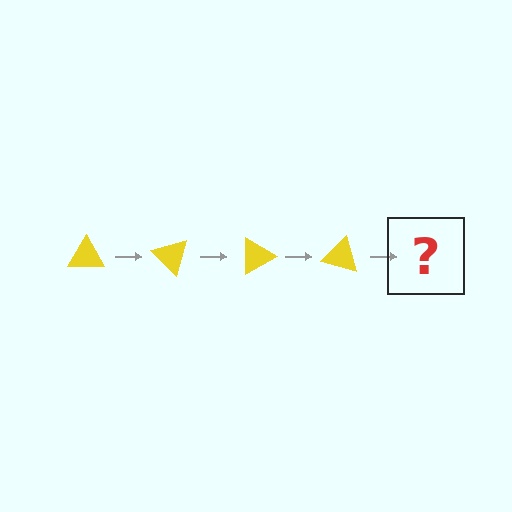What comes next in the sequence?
The next element should be a yellow triangle rotated 180 degrees.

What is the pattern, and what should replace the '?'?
The pattern is that the triangle rotates 45 degrees each step. The '?' should be a yellow triangle rotated 180 degrees.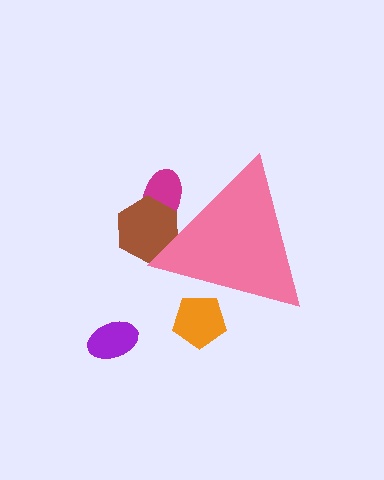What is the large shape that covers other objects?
A pink triangle.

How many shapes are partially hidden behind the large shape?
3 shapes are partially hidden.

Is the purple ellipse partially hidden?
No, the purple ellipse is fully visible.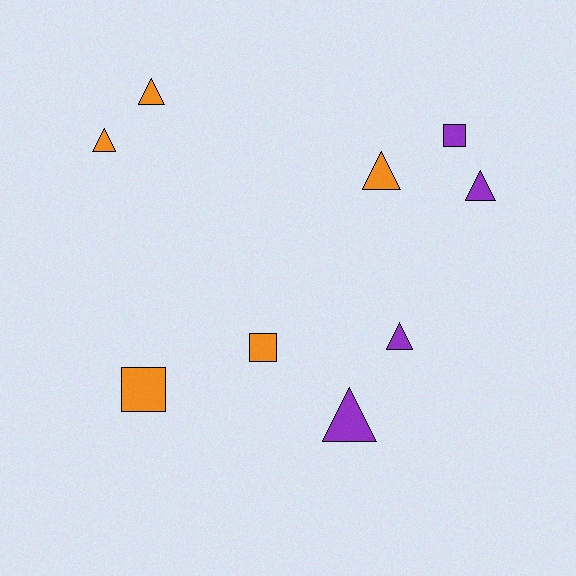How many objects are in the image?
There are 9 objects.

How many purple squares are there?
There is 1 purple square.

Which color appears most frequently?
Orange, with 5 objects.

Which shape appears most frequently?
Triangle, with 6 objects.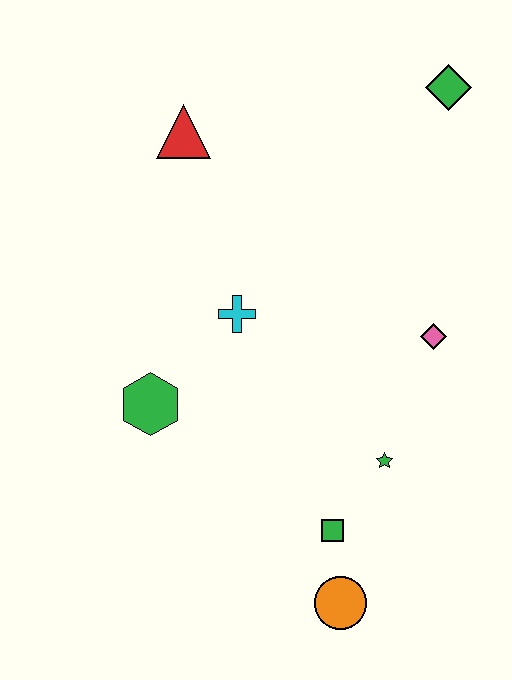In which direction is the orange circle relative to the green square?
The orange circle is below the green square.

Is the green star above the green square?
Yes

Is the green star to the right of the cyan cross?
Yes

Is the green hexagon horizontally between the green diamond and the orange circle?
No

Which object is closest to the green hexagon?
The cyan cross is closest to the green hexagon.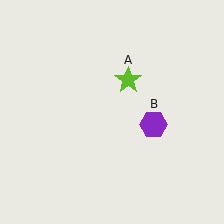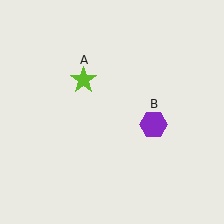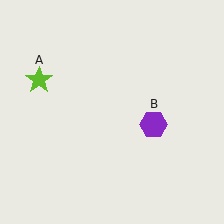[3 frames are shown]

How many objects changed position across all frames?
1 object changed position: lime star (object A).